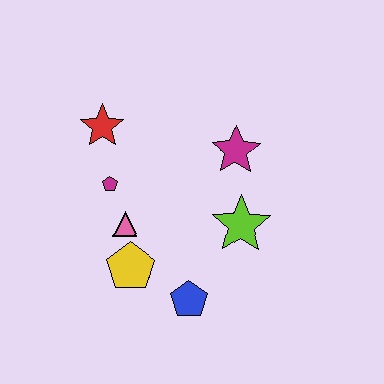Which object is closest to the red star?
The magenta pentagon is closest to the red star.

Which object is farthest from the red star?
The blue pentagon is farthest from the red star.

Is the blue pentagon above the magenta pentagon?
No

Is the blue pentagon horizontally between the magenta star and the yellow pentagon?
Yes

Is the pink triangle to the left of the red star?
No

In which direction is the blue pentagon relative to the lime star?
The blue pentagon is below the lime star.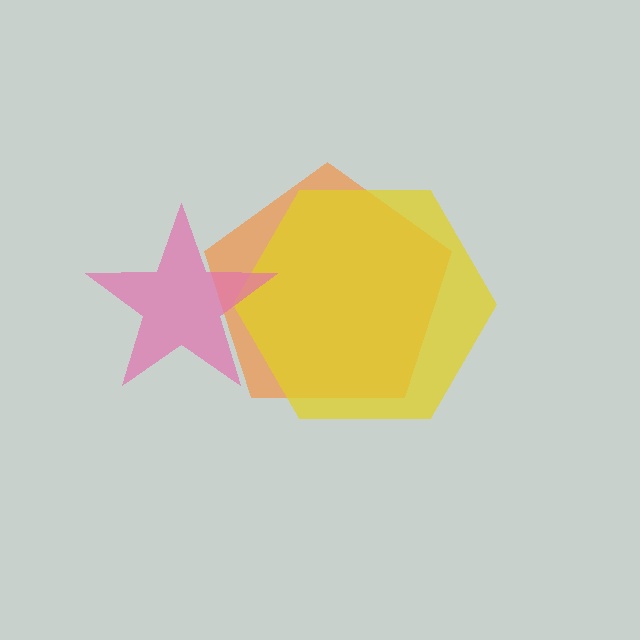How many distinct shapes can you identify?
There are 3 distinct shapes: an orange pentagon, a yellow hexagon, a pink star.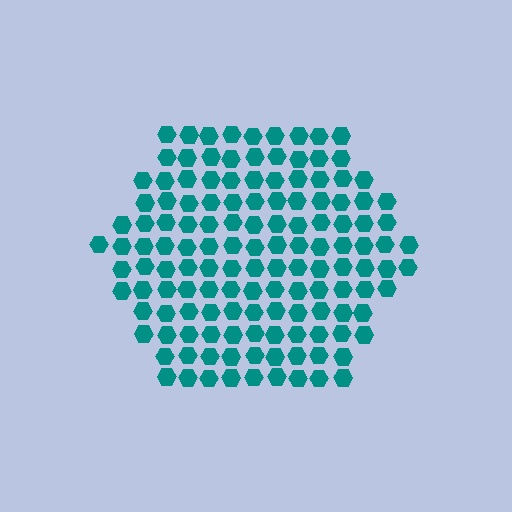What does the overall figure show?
The overall figure shows a hexagon.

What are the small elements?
The small elements are hexagons.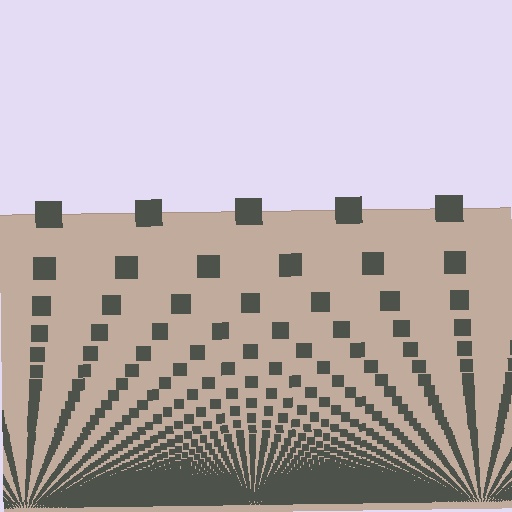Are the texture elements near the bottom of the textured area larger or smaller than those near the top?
Smaller. The gradient is inverted — elements near the bottom are smaller and denser.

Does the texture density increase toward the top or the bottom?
Density increases toward the bottom.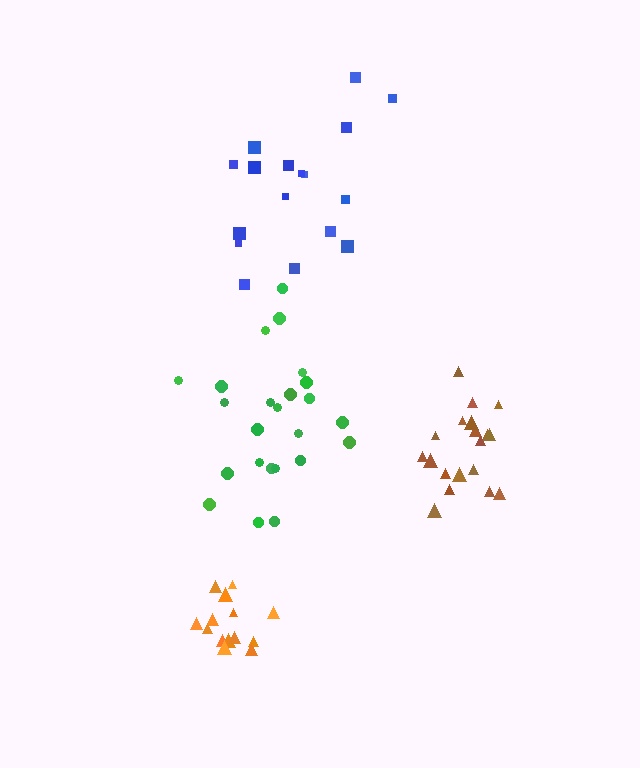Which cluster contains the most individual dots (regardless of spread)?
Green (24).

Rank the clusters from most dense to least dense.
orange, brown, green, blue.